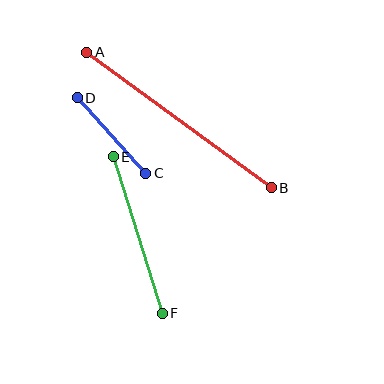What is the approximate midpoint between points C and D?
The midpoint is at approximately (112, 135) pixels.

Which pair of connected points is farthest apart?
Points A and B are farthest apart.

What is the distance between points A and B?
The distance is approximately 229 pixels.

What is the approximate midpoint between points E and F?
The midpoint is at approximately (138, 235) pixels.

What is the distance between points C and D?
The distance is approximately 102 pixels.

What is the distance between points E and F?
The distance is approximately 164 pixels.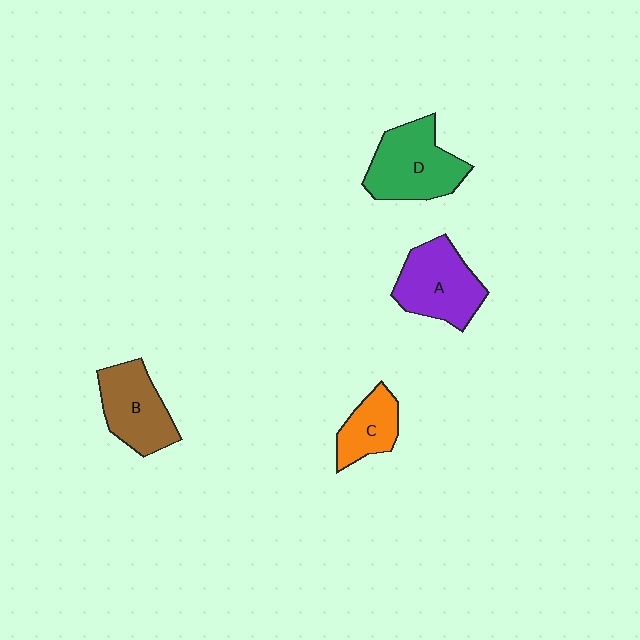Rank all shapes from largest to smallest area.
From largest to smallest: D (green), A (purple), B (brown), C (orange).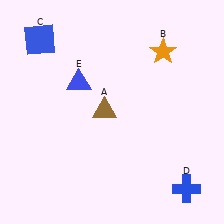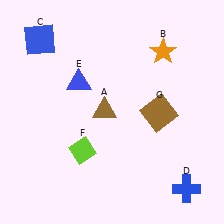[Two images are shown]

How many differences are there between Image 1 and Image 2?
There are 2 differences between the two images.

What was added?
A lime diamond (F), a brown square (G) were added in Image 2.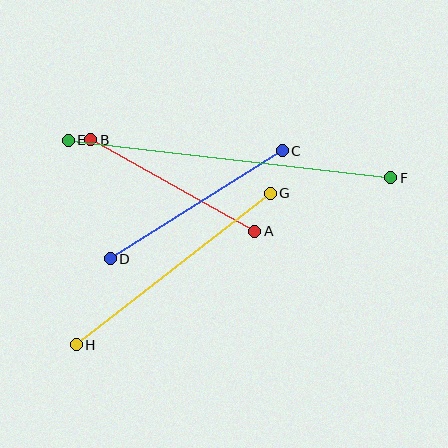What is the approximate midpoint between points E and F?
The midpoint is at approximately (229, 159) pixels.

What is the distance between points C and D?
The distance is approximately 203 pixels.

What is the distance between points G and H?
The distance is approximately 246 pixels.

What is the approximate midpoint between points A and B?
The midpoint is at approximately (173, 186) pixels.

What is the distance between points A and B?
The distance is approximately 188 pixels.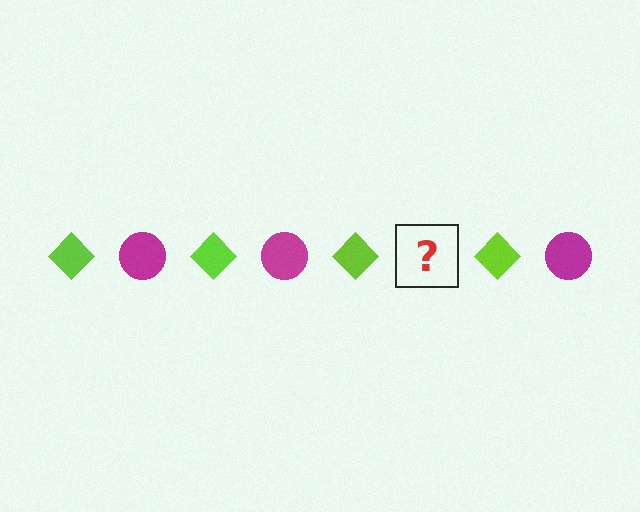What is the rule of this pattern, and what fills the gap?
The rule is that the pattern alternates between lime diamond and magenta circle. The gap should be filled with a magenta circle.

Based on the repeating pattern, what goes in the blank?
The blank should be a magenta circle.